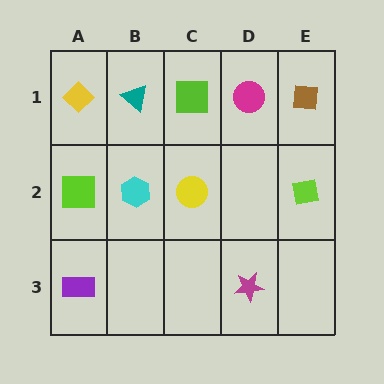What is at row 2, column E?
A lime square.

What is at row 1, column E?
A brown square.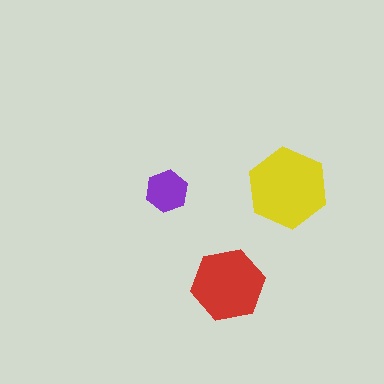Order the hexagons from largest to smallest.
the yellow one, the red one, the purple one.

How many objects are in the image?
There are 3 objects in the image.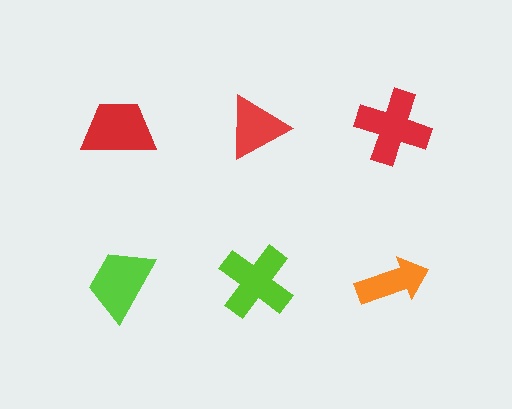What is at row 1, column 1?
A red trapezoid.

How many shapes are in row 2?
3 shapes.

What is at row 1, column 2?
A red triangle.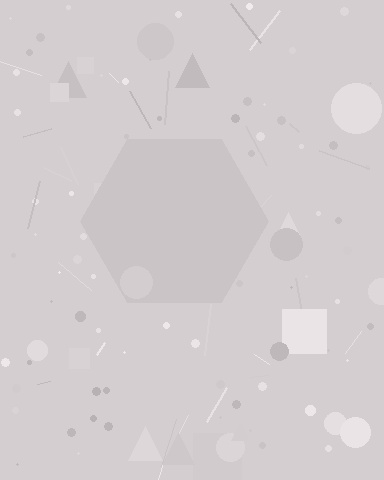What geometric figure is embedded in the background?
A hexagon is embedded in the background.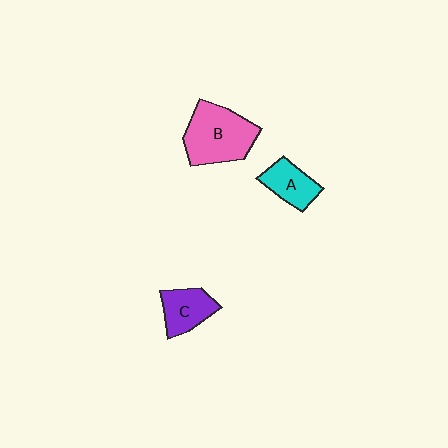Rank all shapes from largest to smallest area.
From largest to smallest: B (pink), C (purple), A (cyan).